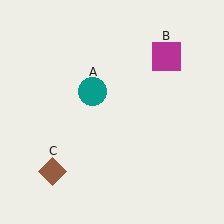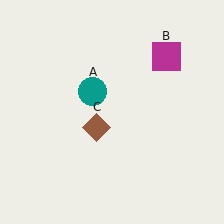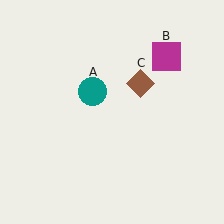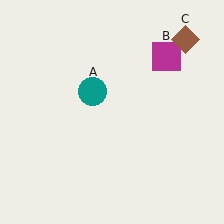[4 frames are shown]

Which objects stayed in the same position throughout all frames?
Teal circle (object A) and magenta square (object B) remained stationary.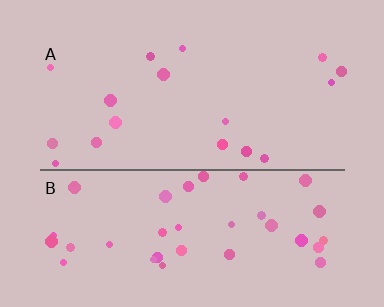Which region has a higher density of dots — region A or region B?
B (the bottom).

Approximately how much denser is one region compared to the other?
Approximately 2.3× — region B over region A.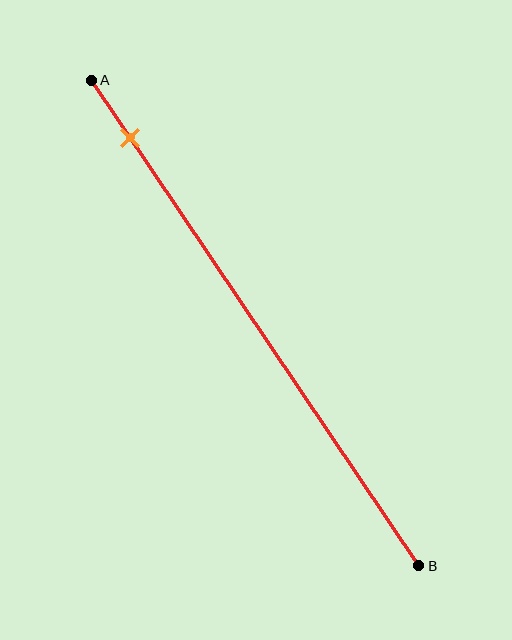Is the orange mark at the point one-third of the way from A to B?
No, the mark is at about 10% from A, not at the 33% one-third point.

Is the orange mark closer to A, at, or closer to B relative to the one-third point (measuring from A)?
The orange mark is closer to point A than the one-third point of segment AB.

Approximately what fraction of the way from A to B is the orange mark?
The orange mark is approximately 10% of the way from A to B.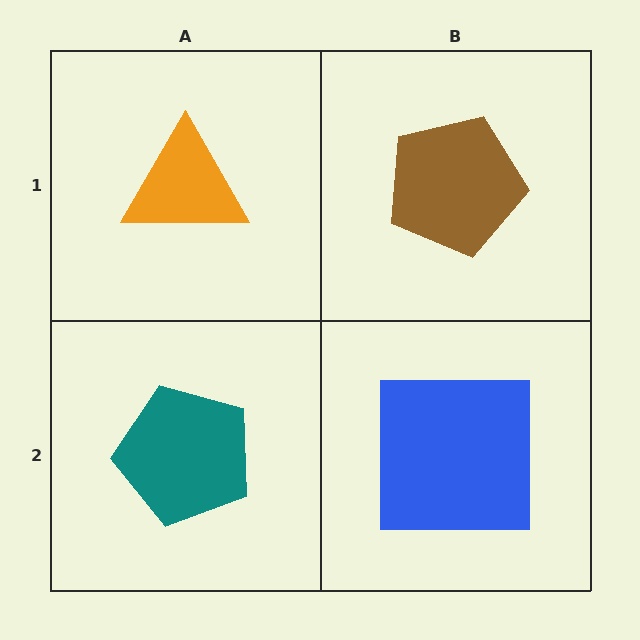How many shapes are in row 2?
2 shapes.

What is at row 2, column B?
A blue square.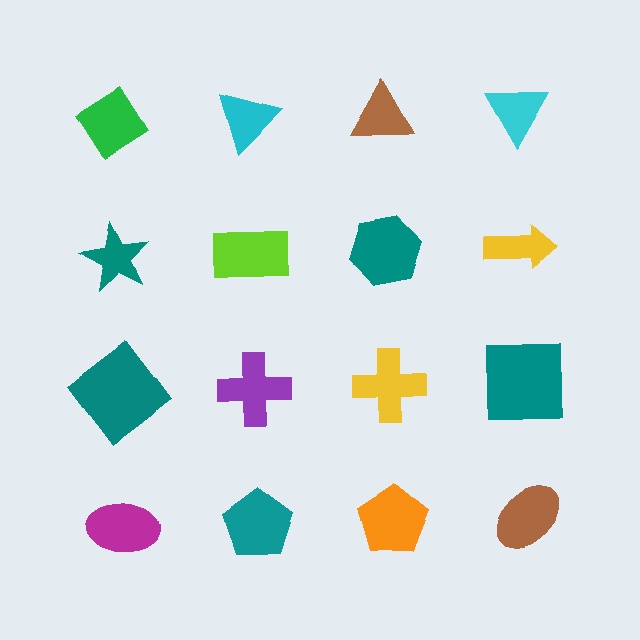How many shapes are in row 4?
4 shapes.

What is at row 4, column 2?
A teal pentagon.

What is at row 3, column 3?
A yellow cross.